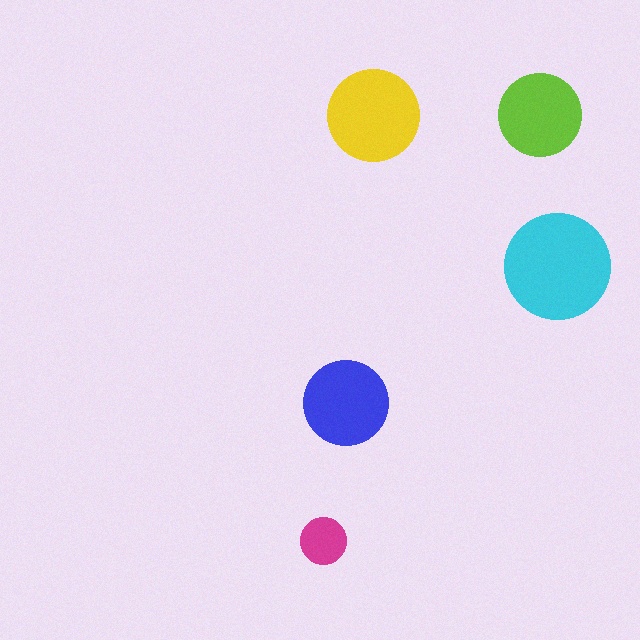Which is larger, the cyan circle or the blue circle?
The cyan one.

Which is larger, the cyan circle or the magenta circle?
The cyan one.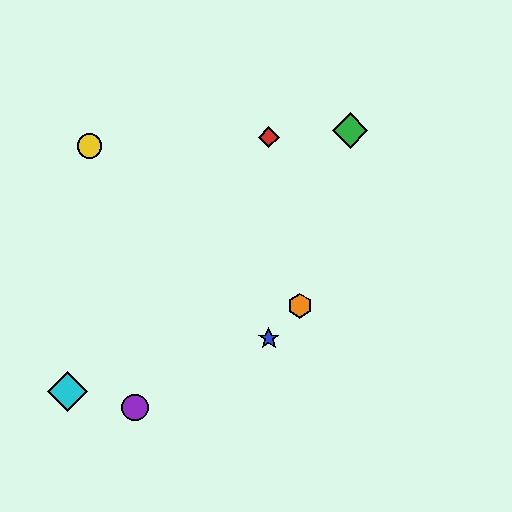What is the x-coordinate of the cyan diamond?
The cyan diamond is at x≈67.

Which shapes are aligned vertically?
The red diamond, the blue star are aligned vertically.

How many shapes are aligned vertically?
2 shapes (the red diamond, the blue star) are aligned vertically.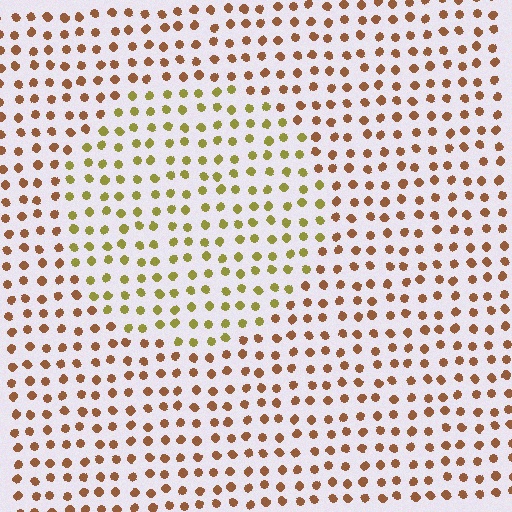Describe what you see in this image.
The image is filled with small brown elements in a uniform arrangement. A circle-shaped region is visible where the elements are tinted to a slightly different hue, forming a subtle color boundary.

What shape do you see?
I see a circle.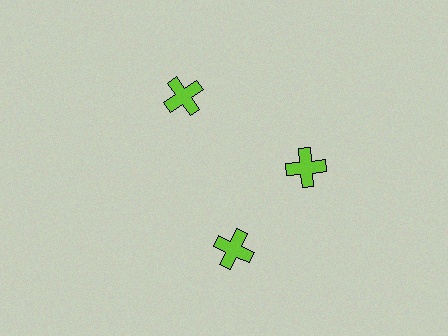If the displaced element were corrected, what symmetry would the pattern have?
It would have 3-fold rotational symmetry — the pattern would map onto itself every 120 degrees.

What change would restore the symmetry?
The symmetry would be restored by rotating it back into even spacing with its neighbors so that all 3 crosses sit at equal angles and equal distance from the center.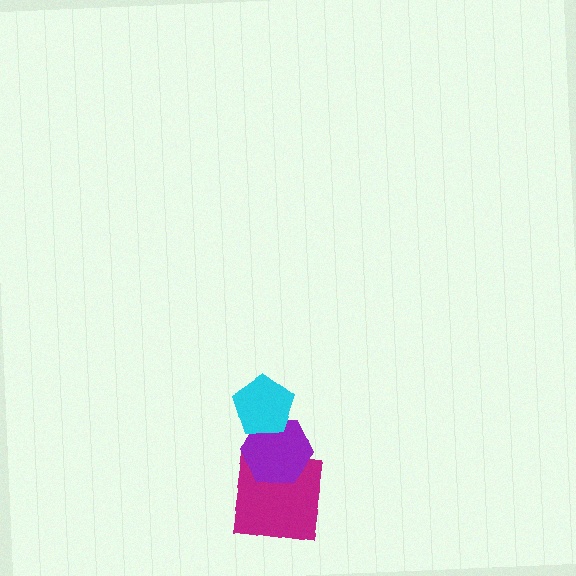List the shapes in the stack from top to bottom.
From top to bottom: the cyan pentagon, the purple hexagon, the magenta square.